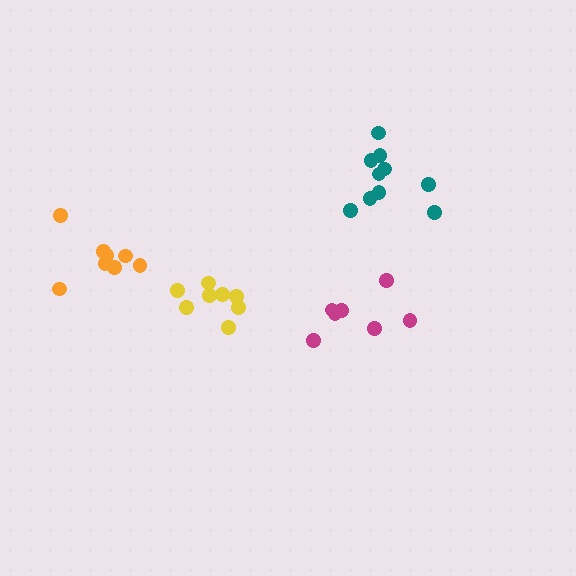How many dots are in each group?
Group 1: 7 dots, Group 2: 10 dots, Group 3: 8 dots, Group 4: 8 dots (33 total).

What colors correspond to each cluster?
The clusters are colored: magenta, teal, yellow, orange.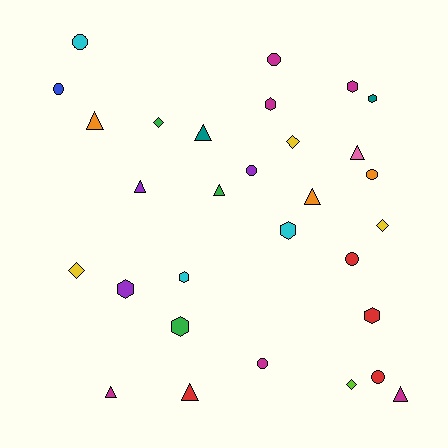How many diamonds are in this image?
There are 5 diamonds.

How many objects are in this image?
There are 30 objects.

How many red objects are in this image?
There are 4 red objects.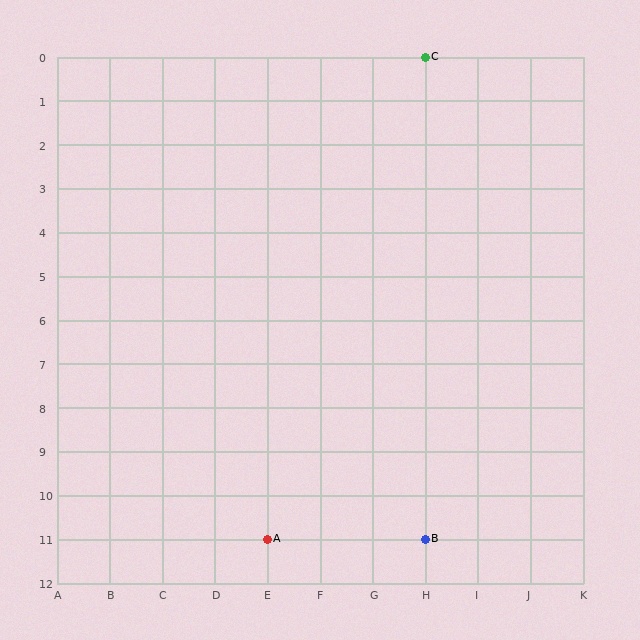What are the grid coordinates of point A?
Point A is at grid coordinates (E, 11).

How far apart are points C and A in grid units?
Points C and A are 3 columns and 11 rows apart (about 11.4 grid units diagonally).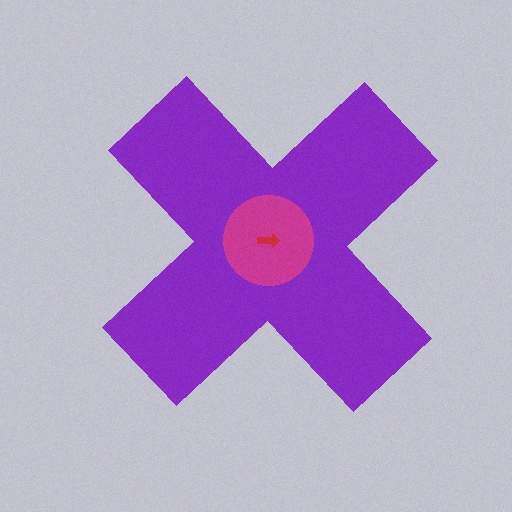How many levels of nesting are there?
3.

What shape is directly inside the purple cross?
The magenta circle.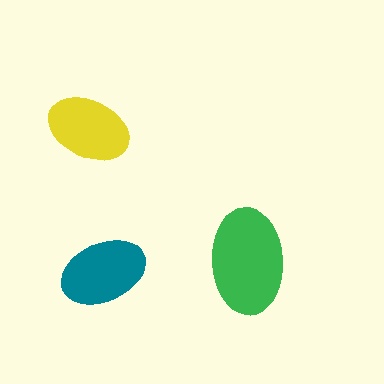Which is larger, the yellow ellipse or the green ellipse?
The green one.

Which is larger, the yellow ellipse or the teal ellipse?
The teal one.